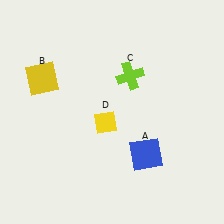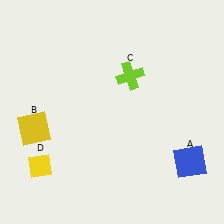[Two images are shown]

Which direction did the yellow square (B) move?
The yellow square (B) moved down.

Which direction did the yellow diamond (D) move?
The yellow diamond (D) moved left.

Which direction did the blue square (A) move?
The blue square (A) moved right.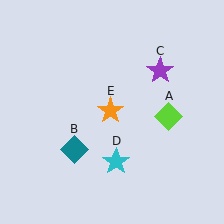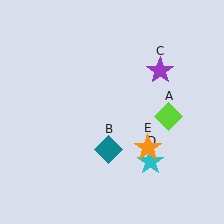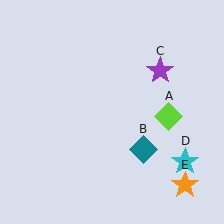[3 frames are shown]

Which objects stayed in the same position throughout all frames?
Lime diamond (object A) and purple star (object C) remained stationary.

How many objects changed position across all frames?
3 objects changed position: teal diamond (object B), cyan star (object D), orange star (object E).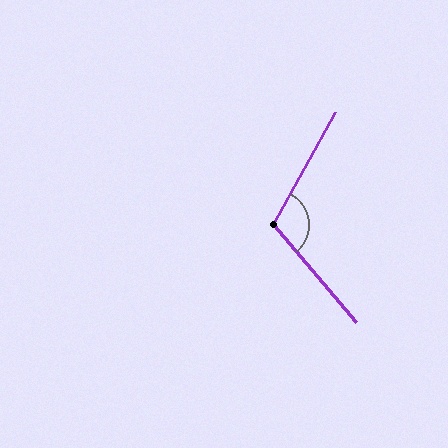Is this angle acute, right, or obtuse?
It is obtuse.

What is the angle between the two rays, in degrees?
Approximately 111 degrees.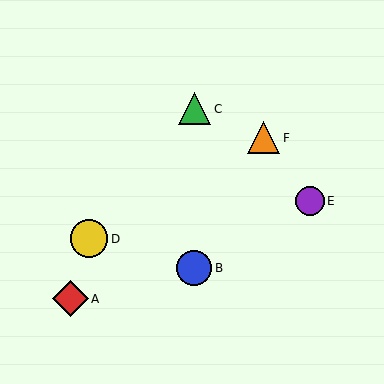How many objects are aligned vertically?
2 objects (B, C) are aligned vertically.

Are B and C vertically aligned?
Yes, both are at x≈194.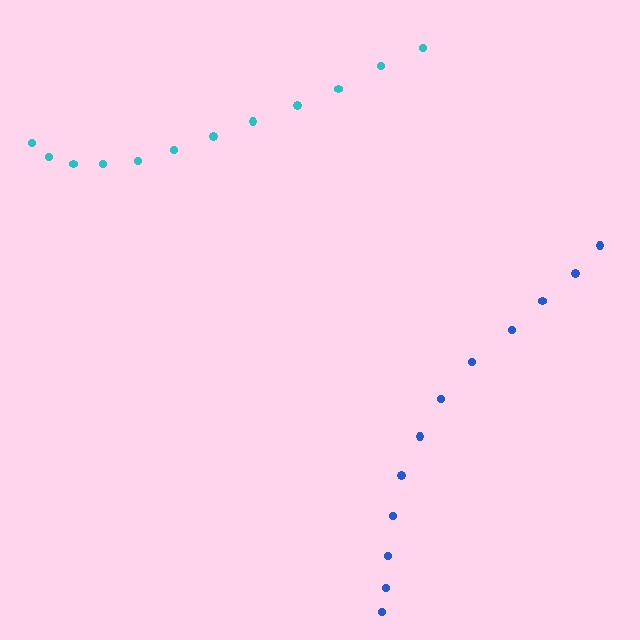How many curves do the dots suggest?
There are 2 distinct paths.